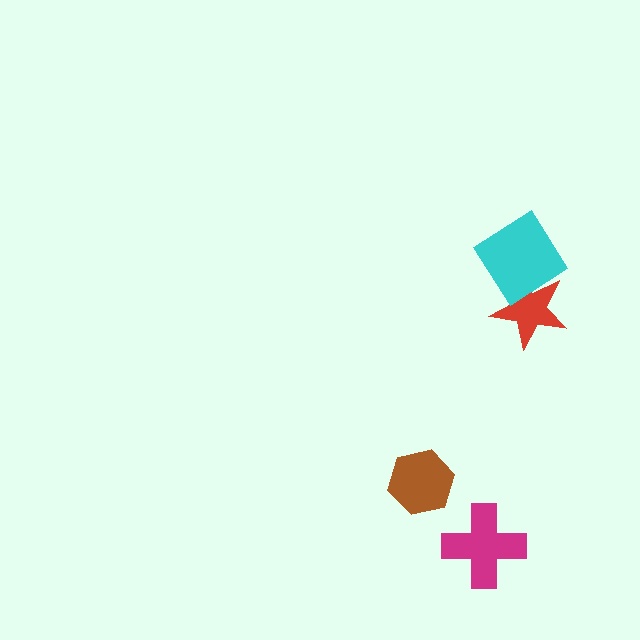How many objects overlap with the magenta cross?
0 objects overlap with the magenta cross.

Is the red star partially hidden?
Yes, it is partially covered by another shape.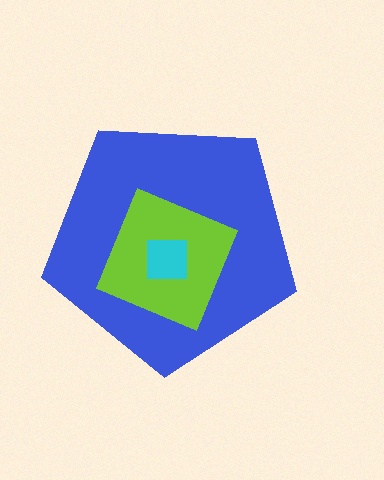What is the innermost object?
The cyan square.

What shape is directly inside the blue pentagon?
The lime diamond.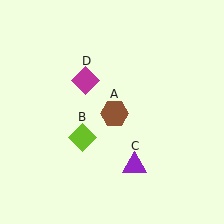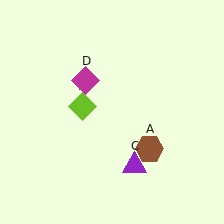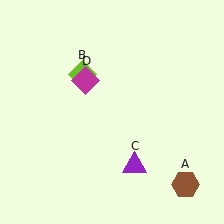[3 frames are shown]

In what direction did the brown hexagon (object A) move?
The brown hexagon (object A) moved down and to the right.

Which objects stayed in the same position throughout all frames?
Purple triangle (object C) and magenta diamond (object D) remained stationary.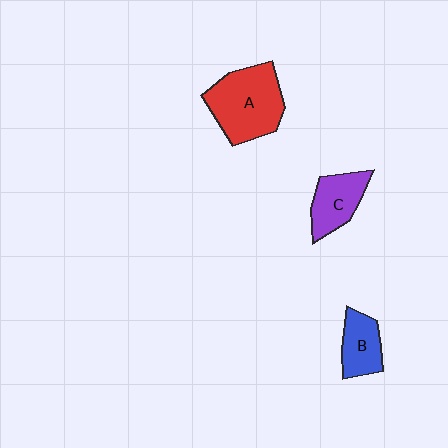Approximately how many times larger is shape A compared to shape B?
Approximately 2.0 times.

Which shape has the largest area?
Shape A (red).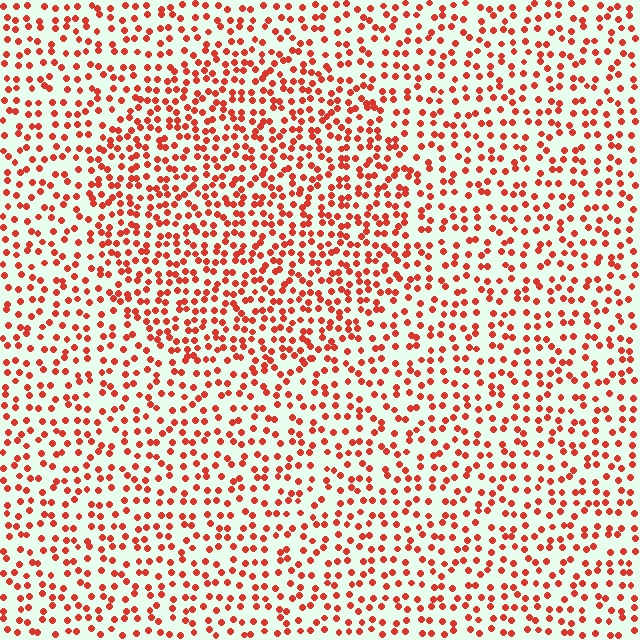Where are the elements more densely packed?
The elements are more densely packed inside the circle boundary.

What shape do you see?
I see a circle.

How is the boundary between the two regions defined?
The boundary is defined by a change in element density (approximately 1.5x ratio). All elements are the same color, size, and shape.